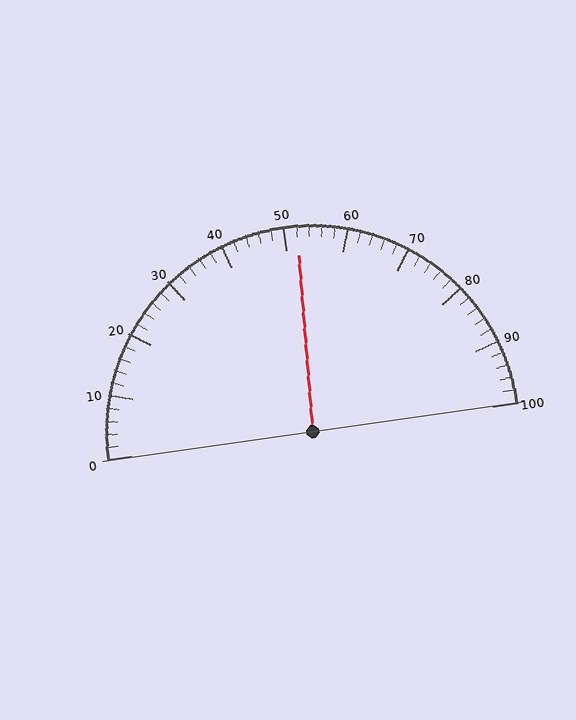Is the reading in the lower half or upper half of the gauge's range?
The reading is in the upper half of the range (0 to 100).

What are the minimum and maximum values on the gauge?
The gauge ranges from 0 to 100.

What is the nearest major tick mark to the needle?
The nearest major tick mark is 50.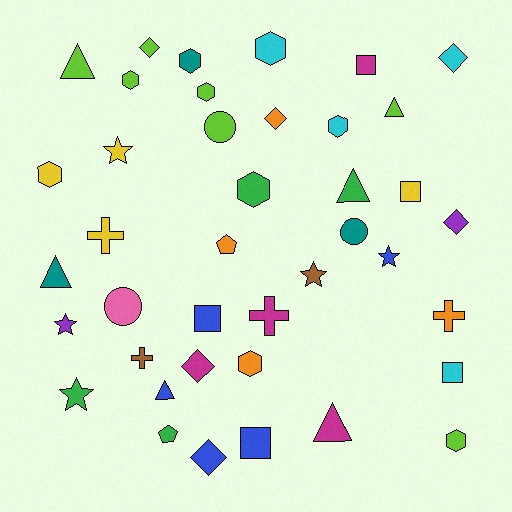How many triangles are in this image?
There are 6 triangles.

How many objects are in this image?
There are 40 objects.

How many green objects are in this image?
There are 4 green objects.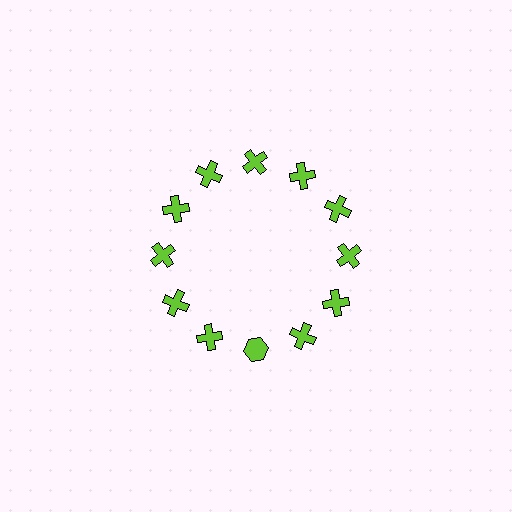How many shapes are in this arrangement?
There are 12 shapes arranged in a ring pattern.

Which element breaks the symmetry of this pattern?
The lime hexagon at roughly the 6 o'clock position breaks the symmetry. All other shapes are lime crosses.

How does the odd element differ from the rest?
It has a different shape: hexagon instead of cross.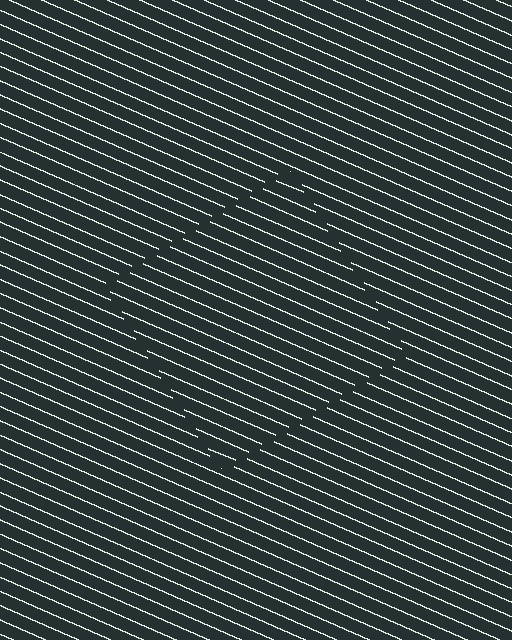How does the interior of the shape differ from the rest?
The interior of the shape contains the same grating, shifted by half a period — the contour is defined by the phase discontinuity where line-ends from the inner and outer gratings abut.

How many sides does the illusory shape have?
4 sides — the line-ends trace a square.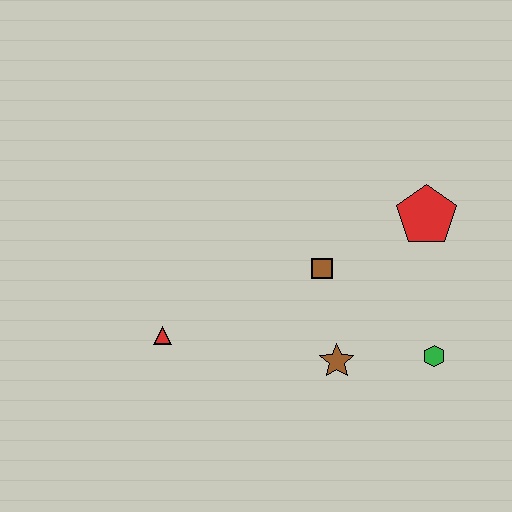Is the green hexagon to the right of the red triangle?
Yes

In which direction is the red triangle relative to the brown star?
The red triangle is to the left of the brown star.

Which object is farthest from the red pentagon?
The red triangle is farthest from the red pentagon.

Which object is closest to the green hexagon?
The brown star is closest to the green hexagon.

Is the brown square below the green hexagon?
No